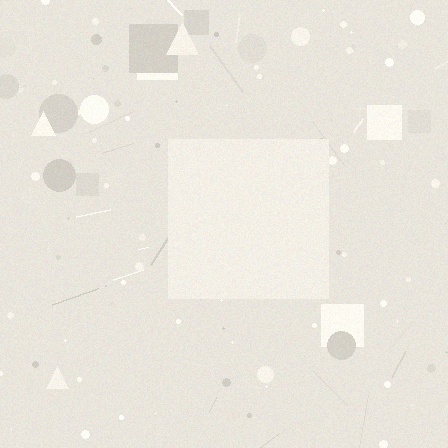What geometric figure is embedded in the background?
A square is embedded in the background.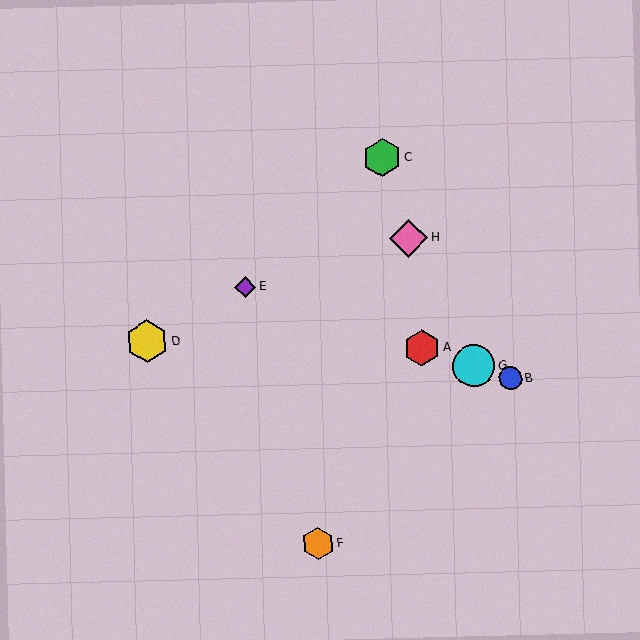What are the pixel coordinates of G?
Object G is at (474, 366).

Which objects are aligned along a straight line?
Objects A, B, E, G are aligned along a straight line.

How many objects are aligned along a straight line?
4 objects (A, B, E, G) are aligned along a straight line.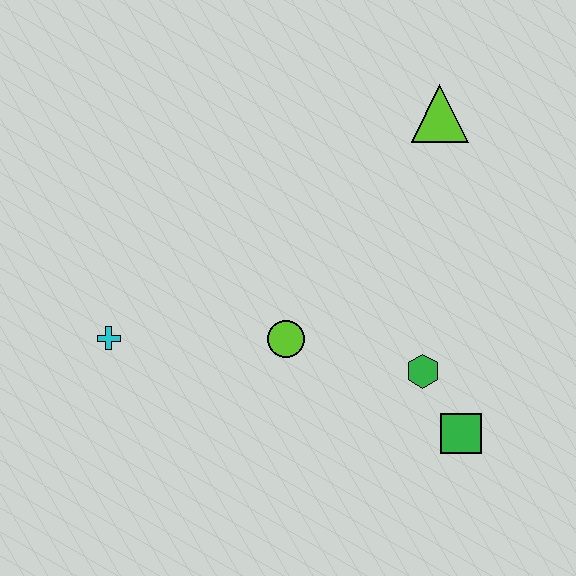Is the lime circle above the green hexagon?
Yes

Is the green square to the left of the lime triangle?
No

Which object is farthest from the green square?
The cyan cross is farthest from the green square.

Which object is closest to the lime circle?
The green hexagon is closest to the lime circle.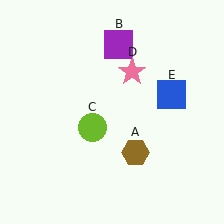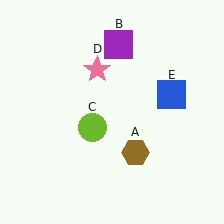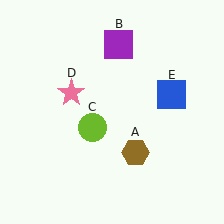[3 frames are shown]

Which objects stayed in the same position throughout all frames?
Brown hexagon (object A) and purple square (object B) and lime circle (object C) and blue square (object E) remained stationary.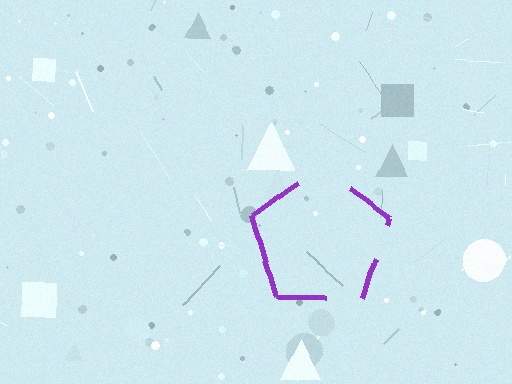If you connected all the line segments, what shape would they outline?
They would outline a pentagon.